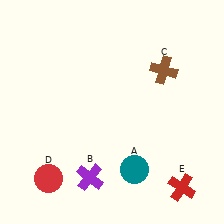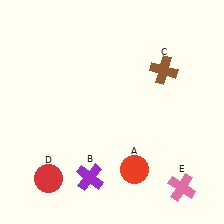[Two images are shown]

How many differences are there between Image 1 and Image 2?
There are 2 differences between the two images.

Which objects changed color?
A changed from teal to red. E changed from red to pink.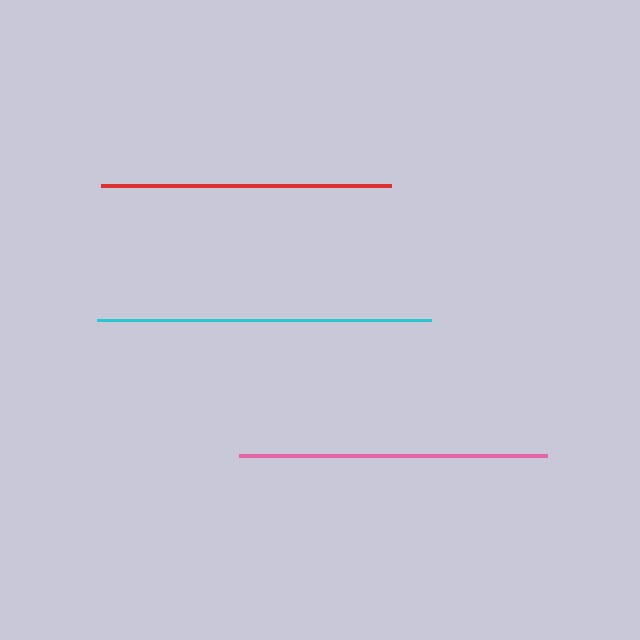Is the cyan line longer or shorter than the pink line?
The cyan line is longer than the pink line.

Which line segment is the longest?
The cyan line is the longest at approximately 333 pixels.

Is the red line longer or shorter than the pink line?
The pink line is longer than the red line.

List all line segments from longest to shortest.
From longest to shortest: cyan, pink, red.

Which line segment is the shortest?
The red line is the shortest at approximately 290 pixels.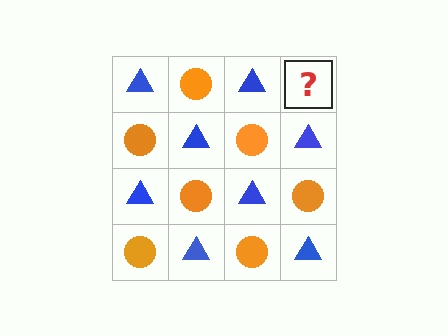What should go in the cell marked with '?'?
The missing cell should contain an orange circle.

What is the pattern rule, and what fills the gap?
The rule is that it alternates blue triangle and orange circle in a checkerboard pattern. The gap should be filled with an orange circle.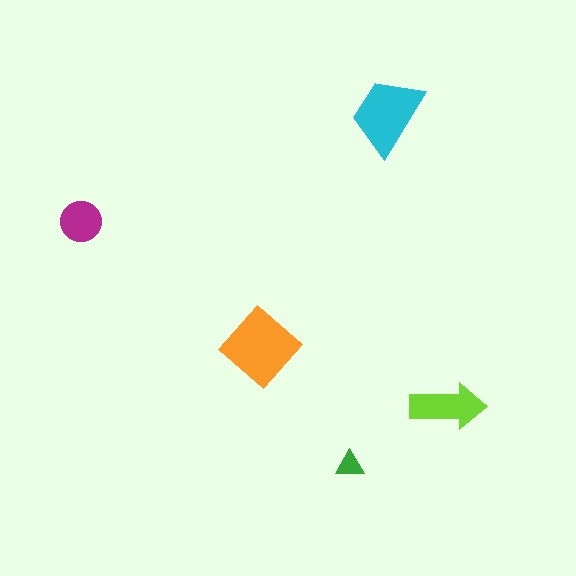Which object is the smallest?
The green triangle.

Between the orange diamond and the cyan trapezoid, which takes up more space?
The orange diamond.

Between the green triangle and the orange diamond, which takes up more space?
The orange diamond.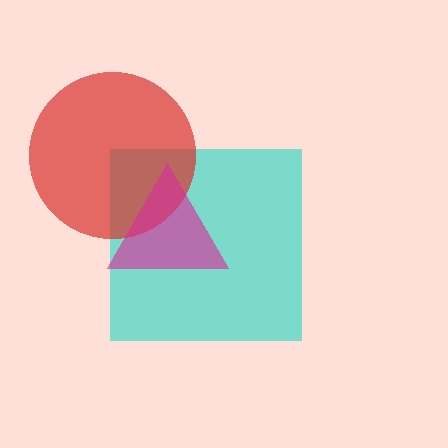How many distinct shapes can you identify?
There are 3 distinct shapes: a cyan square, a red circle, a magenta triangle.